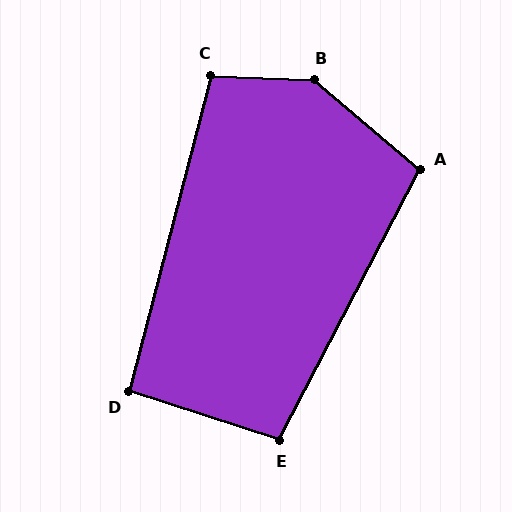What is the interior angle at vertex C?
Approximately 102 degrees (obtuse).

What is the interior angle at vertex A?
Approximately 103 degrees (obtuse).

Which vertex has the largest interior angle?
B, at approximately 142 degrees.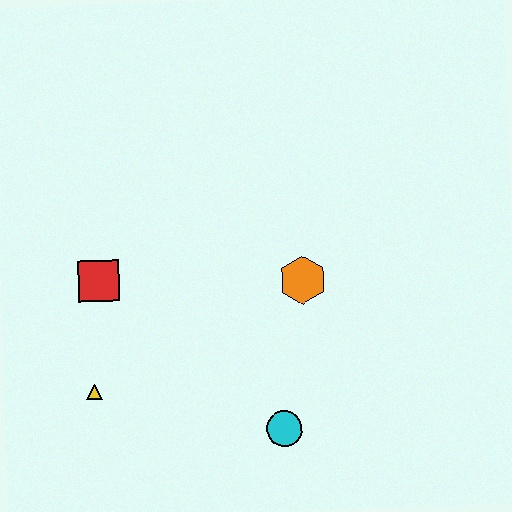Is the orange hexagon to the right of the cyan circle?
Yes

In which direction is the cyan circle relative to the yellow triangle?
The cyan circle is to the right of the yellow triangle.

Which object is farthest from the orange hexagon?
The yellow triangle is farthest from the orange hexagon.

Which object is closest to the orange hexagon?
The cyan circle is closest to the orange hexagon.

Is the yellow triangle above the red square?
No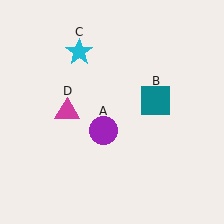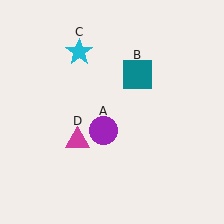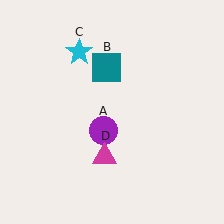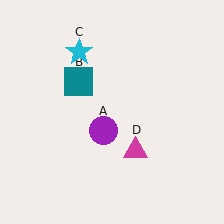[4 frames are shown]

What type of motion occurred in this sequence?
The teal square (object B), magenta triangle (object D) rotated counterclockwise around the center of the scene.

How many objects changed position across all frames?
2 objects changed position: teal square (object B), magenta triangle (object D).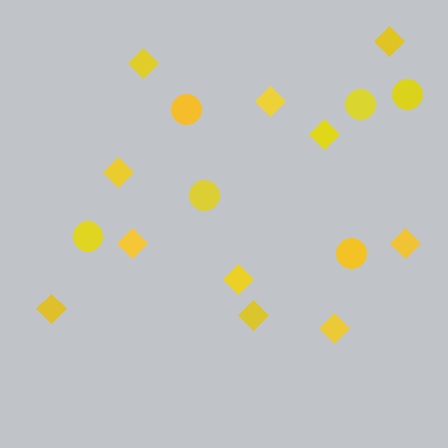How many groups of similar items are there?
There are 2 groups: one group of diamonds (11) and one group of circles (6).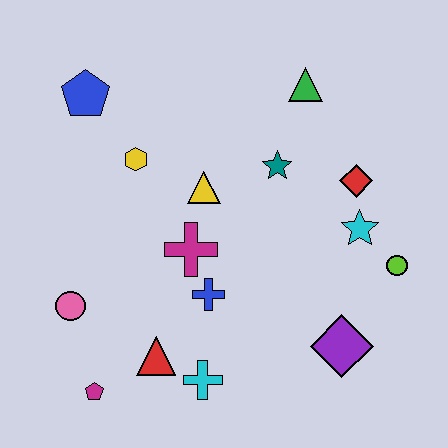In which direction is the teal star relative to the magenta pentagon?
The teal star is above the magenta pentagon.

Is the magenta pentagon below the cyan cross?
Yes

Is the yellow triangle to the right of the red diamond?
No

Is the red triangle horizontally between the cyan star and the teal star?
No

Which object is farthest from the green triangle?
The magenta pentagon is farthest from the green triangle.